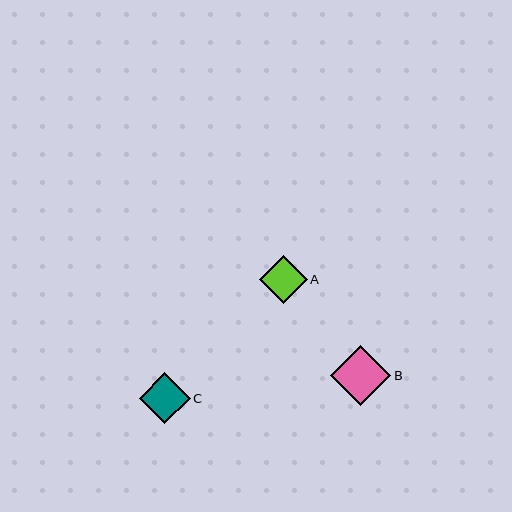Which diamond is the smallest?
Diamond A is the smallest with a size of approximately 48 pixels.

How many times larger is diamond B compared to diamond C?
Diamond B is approximately 1.2 times the size of diamond C.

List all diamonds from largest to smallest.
From largest to smallest: B, C, A.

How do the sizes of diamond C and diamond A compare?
Diamond C and diamond A are approximately the same size.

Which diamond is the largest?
Diamond B is the largest with a size of approximately 60 pixels.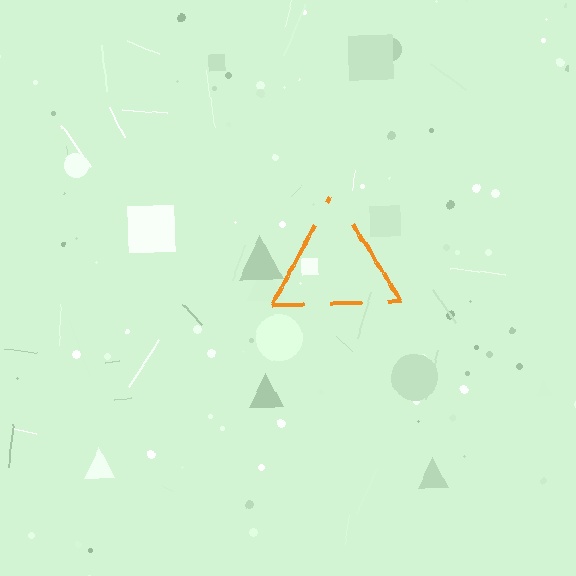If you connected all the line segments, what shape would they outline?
They would outline a triangle.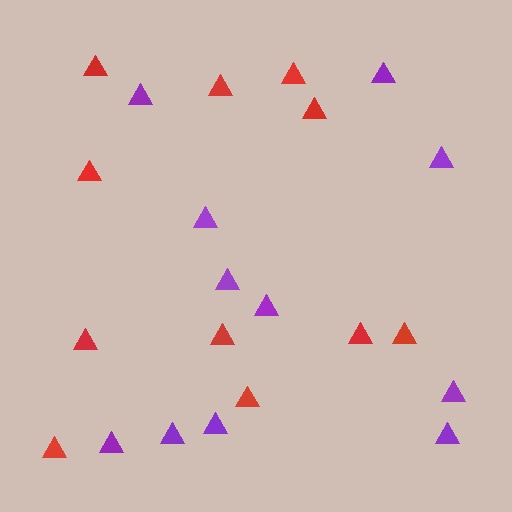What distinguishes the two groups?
There are 2 groups: one group of red triangles (11) and one group of purple triangles (11).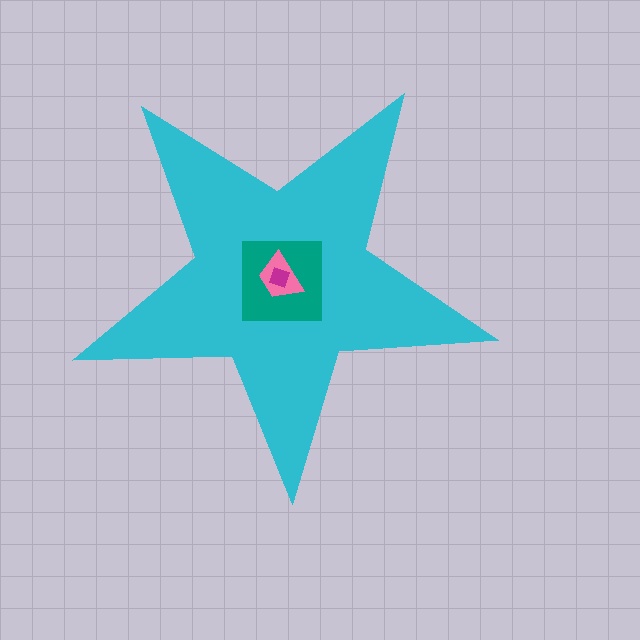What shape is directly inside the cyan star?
The teal square.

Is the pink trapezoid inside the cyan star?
Yes.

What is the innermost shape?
The magenta diamond.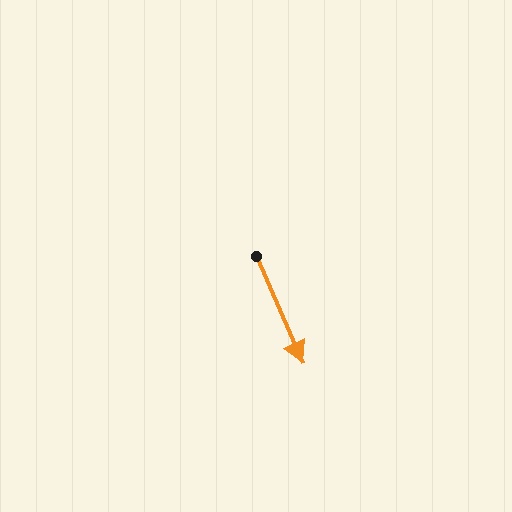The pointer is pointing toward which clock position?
Roughly 5 o'clock.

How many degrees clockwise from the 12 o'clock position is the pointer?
Approximately 156 degrees.